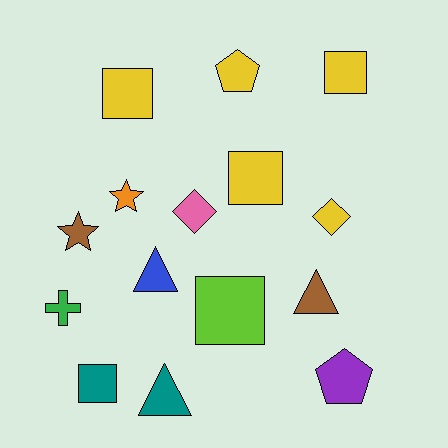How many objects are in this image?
There are 15 objects.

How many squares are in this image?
There are 5 squares.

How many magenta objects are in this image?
There are no magenta objects.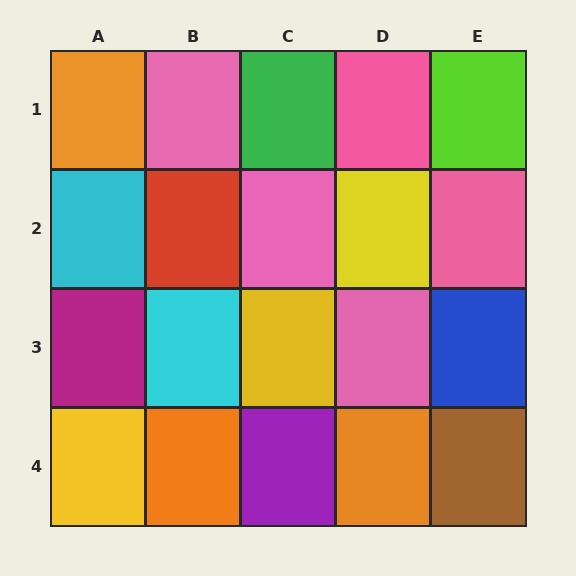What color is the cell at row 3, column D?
Pink.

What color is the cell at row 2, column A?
Cyan.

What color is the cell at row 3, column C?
Yellow.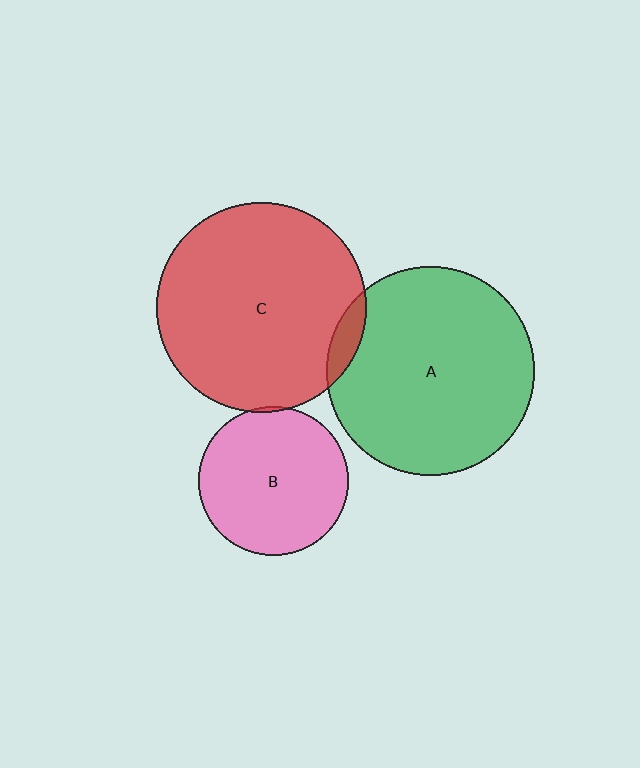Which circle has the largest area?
Circle C (red).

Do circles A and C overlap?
Yes.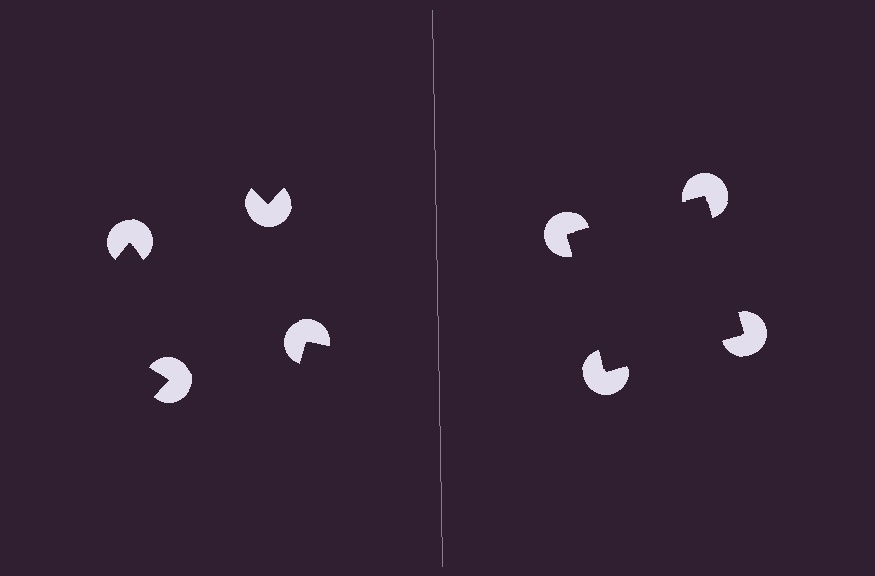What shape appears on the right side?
An illusory square.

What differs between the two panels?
The pac-man discs are positioned identically on both sides; only the wedge orientations differ. On the right they align to a square; on the left they are misaligned.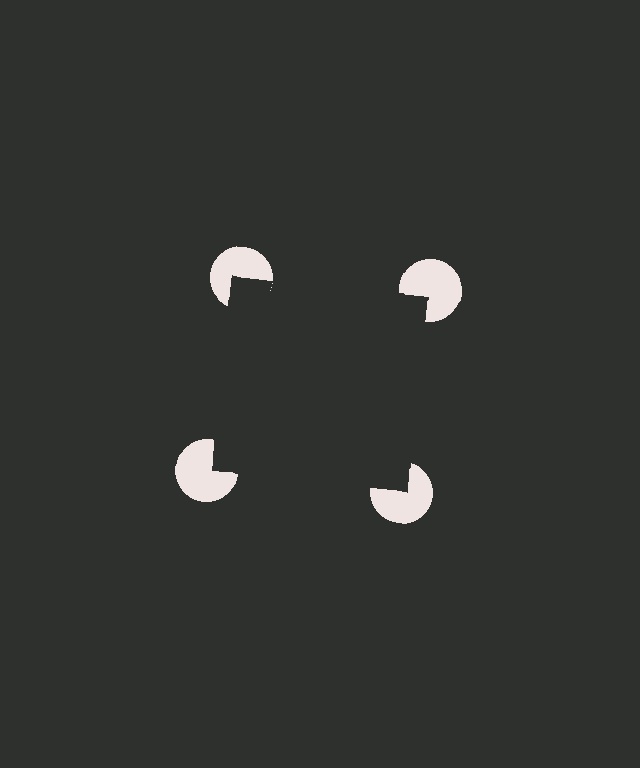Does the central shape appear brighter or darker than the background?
It typically appears slightly darker than the background, even though no actual brightness change is drawn.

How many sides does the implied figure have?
4 sides.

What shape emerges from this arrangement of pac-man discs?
An illusory square — its edges are inferred from the aligned wedge cuts in the pac-man discs, not physically drawn.